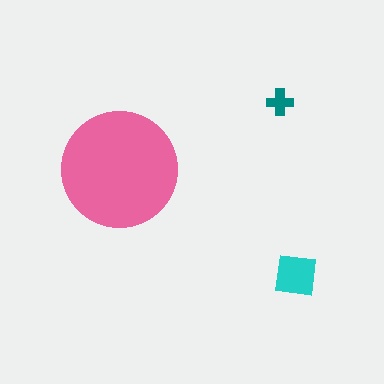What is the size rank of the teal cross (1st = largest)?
3rd.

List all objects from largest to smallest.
The pink circle, the cyan square, the teal cross.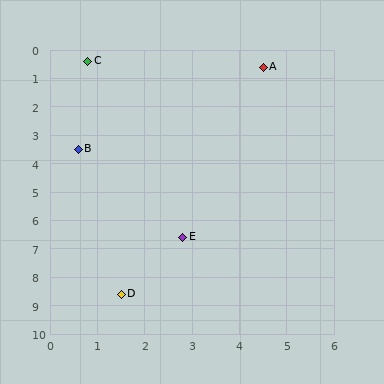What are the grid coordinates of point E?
Point E is at approximately (2.8, 6.6).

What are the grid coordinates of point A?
Point A is at approximately (4.5, 0.6).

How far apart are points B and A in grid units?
Points B and A are about 4.9 grid units apart.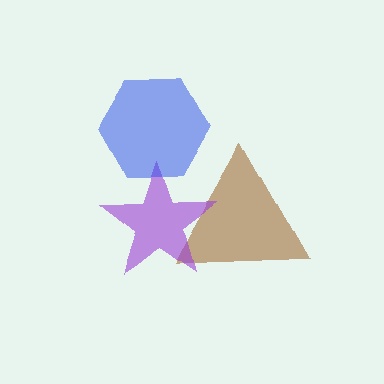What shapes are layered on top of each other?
The layered shapes are: a brown triangle, a purple star, a blue hexagon.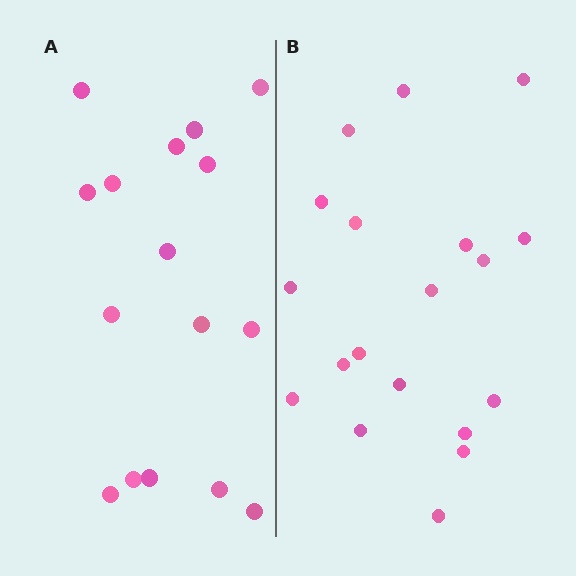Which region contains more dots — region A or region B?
Region B (the right region) has more dots.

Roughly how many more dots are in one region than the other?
Region B has just a few more — roughly 2 or 3 more dots than region A.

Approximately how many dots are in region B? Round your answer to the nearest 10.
About 20 dots. (The exact count is 19, which rounds to 20.)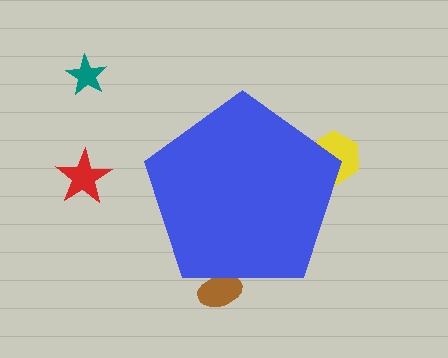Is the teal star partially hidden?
No, the teal star is fully visible.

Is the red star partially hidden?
No, the red star is fully visible.